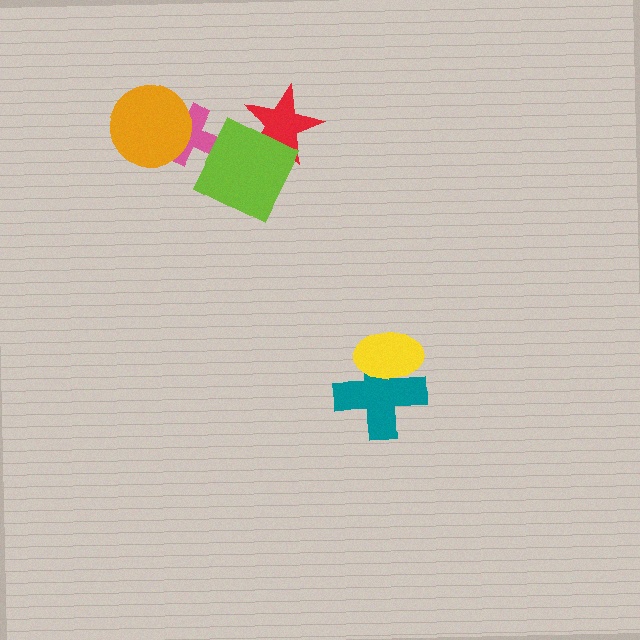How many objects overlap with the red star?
1 object overlaps with the red star.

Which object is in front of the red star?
The lime square is in front of the red star.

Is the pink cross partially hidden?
Yes, it is partially covered by another shape.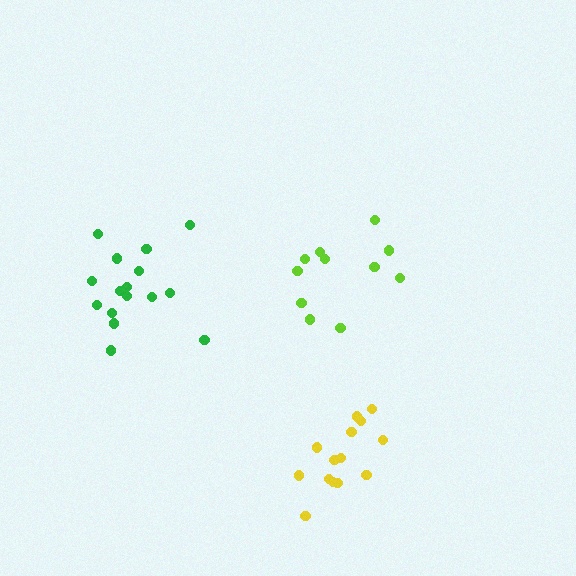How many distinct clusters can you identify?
There are 3 distinct clusters.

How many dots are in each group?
Group 1: 11 dots, Group 2: 16 dots, Group 3: 14 dots (41 total).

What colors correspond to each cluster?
The clusters are colored: lime, green, yellow.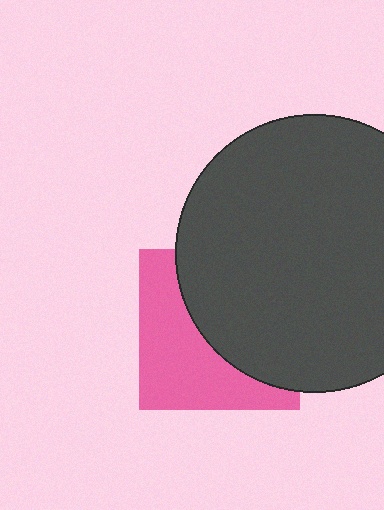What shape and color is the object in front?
The object in front is a dark gray circle.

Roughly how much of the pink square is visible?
About half of it is visible (roughly 47%).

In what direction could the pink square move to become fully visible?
The pink square could move left. That would shift it out from behind the dark gray circle entirely.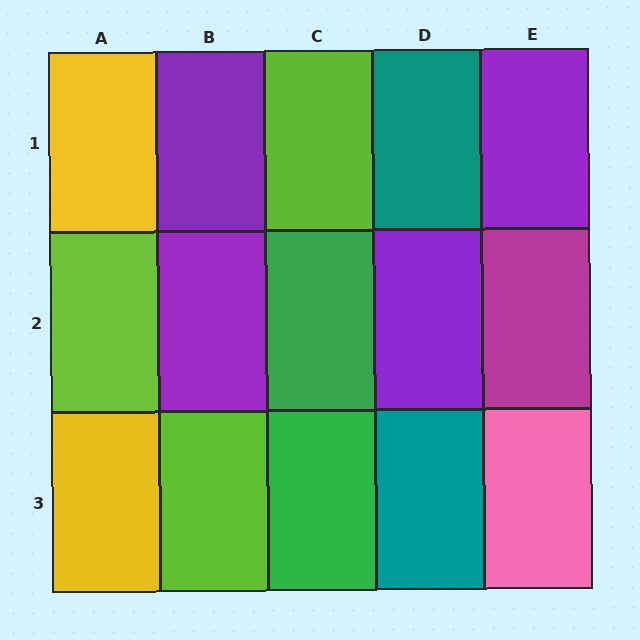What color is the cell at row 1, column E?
Purple.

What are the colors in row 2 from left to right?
Lime, purple, green, purple, magenta.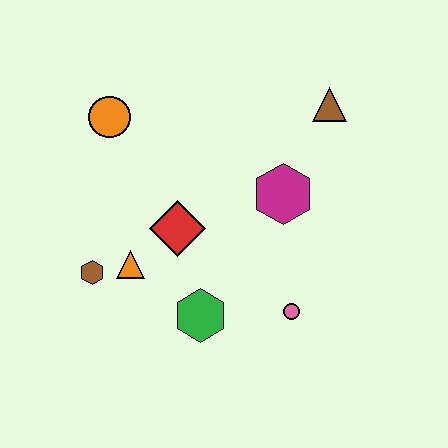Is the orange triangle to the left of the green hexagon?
Yes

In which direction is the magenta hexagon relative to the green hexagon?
The magenta hexagon is above the green hexagon.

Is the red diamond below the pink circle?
No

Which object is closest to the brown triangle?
The magenta hexagon is closest to the brown triangle.